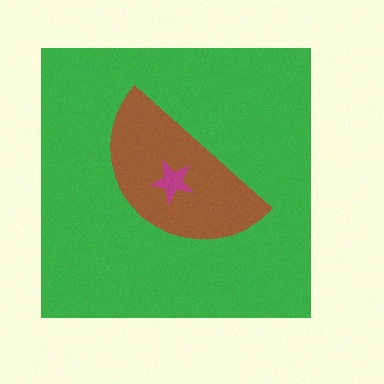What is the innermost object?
The magenta star.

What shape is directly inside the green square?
The brown semicircle.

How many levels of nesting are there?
3.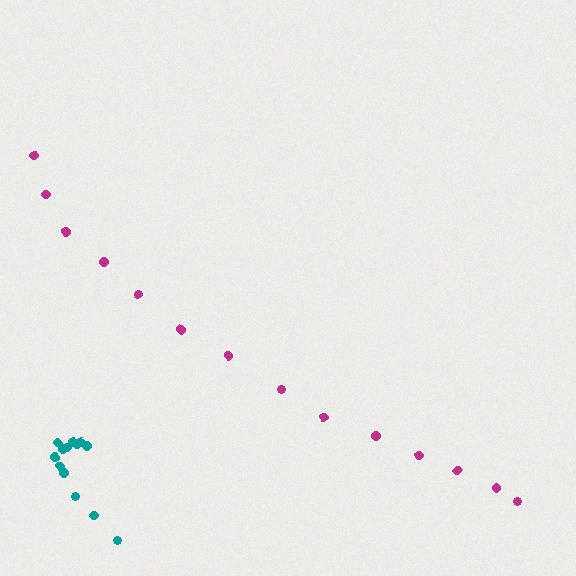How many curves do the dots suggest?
There are 2 distinct paths.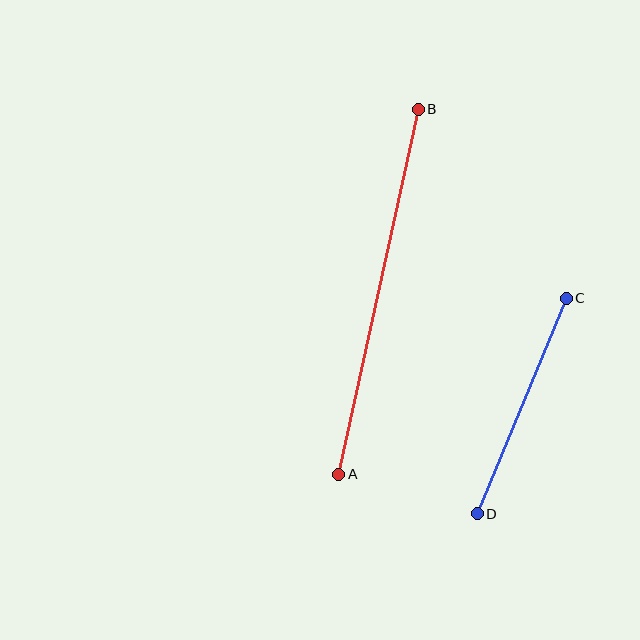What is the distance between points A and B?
The distance is approximately 373 pixels.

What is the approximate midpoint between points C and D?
The midpoint is at approximately (522, 406) pixels.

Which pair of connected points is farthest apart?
Points A and B are farthest apart.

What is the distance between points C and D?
The distance is approximately 233 pixels.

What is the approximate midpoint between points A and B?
The midpoint is at approximately (379, 292) pixels.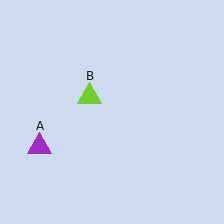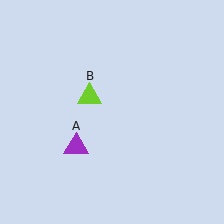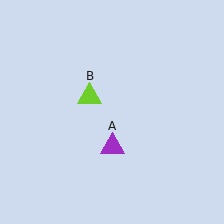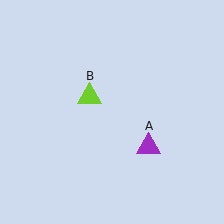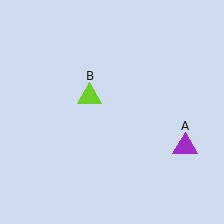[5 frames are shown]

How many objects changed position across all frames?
1 object changed position: purple triangle (object A).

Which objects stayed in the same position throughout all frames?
Lime triangle (object B) remained stationary.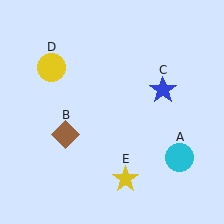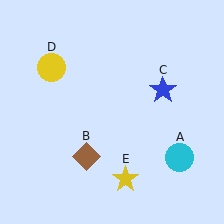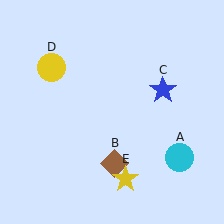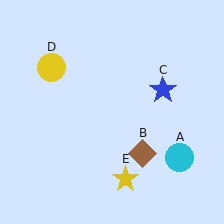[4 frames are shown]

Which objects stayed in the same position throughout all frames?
Cyan circle (object A) and blue star (object C) and yellow circle (object D) and yellow star (object E) remained stationary.